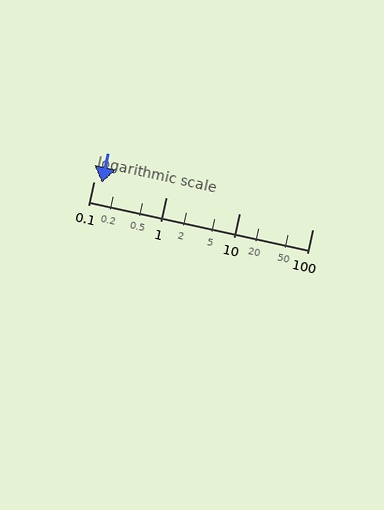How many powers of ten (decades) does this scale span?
The scale spans 3 decades, from 0.1 to 100.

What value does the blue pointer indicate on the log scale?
The pointer indicates approximately 0.13.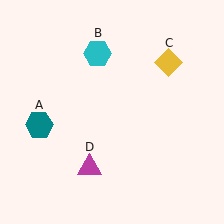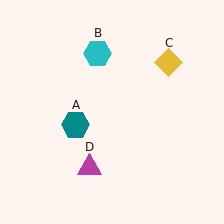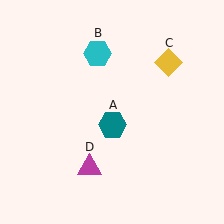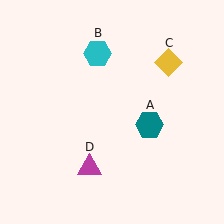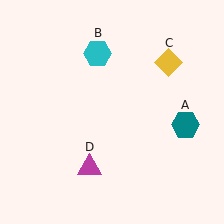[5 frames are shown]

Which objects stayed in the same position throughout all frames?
Cyan hexagon (object B) and yellow diamond (object C) and magenta triangle (object D) remained stationary.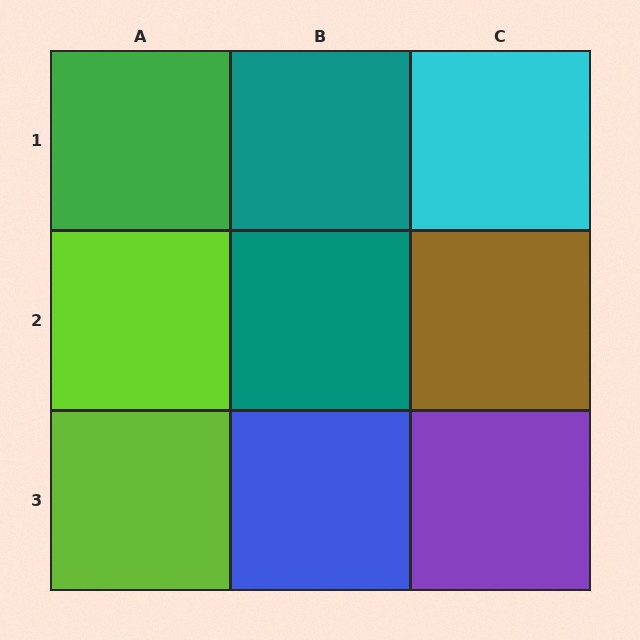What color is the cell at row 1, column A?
Green.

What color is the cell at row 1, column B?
Teal.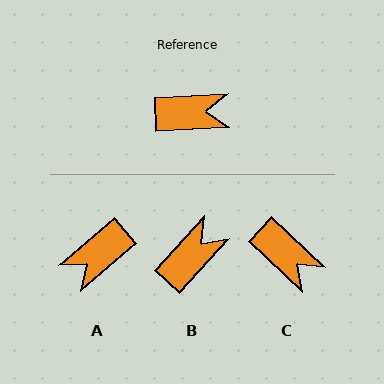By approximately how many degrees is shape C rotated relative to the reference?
Approximately 46 degrees clockwise.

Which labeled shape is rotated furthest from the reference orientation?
A, about 142 degrees away.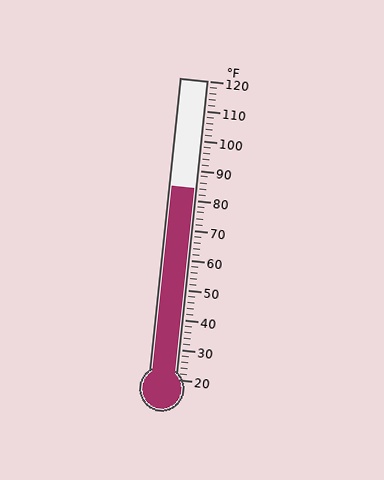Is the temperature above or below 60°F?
The temperature is above 60°F.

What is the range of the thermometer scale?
The thermometer scale ranges from 20°F to 120°F.